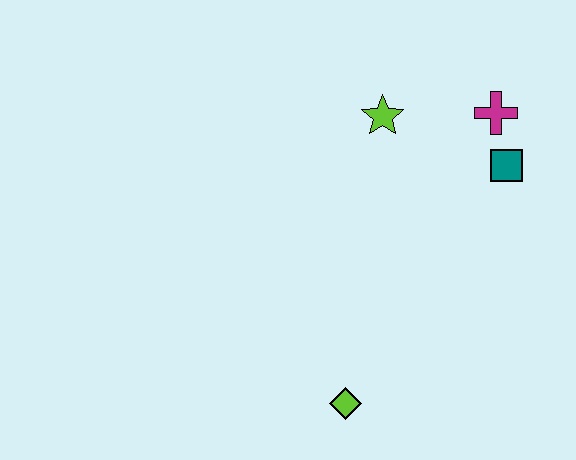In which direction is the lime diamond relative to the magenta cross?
The lime diamond is below the magenta cross.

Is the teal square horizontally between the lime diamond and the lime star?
No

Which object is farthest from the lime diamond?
The magenta cross is farthest from the lime diamond.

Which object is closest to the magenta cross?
The teal square is closest to the magenta cross.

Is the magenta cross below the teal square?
No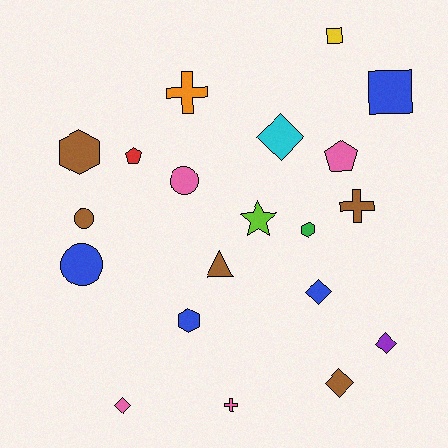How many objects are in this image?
There are 20 objects.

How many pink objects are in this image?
There are 4 pink objects.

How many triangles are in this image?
There is 1 triangle.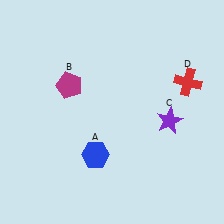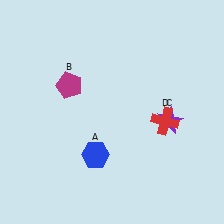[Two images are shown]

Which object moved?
The red cross (D) moved down.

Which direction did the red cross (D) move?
The red cross (D) moved down.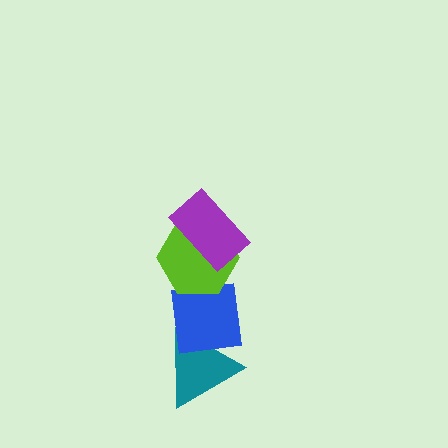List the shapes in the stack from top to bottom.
From top to bottom: the purple rectangle, the lime hexagon, the blue square, the teal triangle.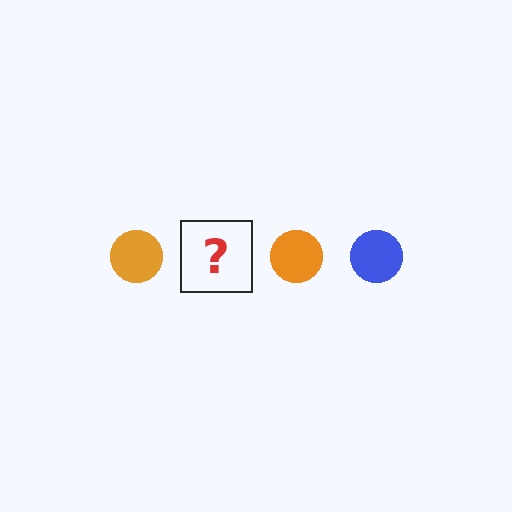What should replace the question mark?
The question mark should be replaced with a blue circle.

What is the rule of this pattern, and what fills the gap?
The rule is that the pattern cycles through orange, blue circles. The gap should be filled with a blue circle.